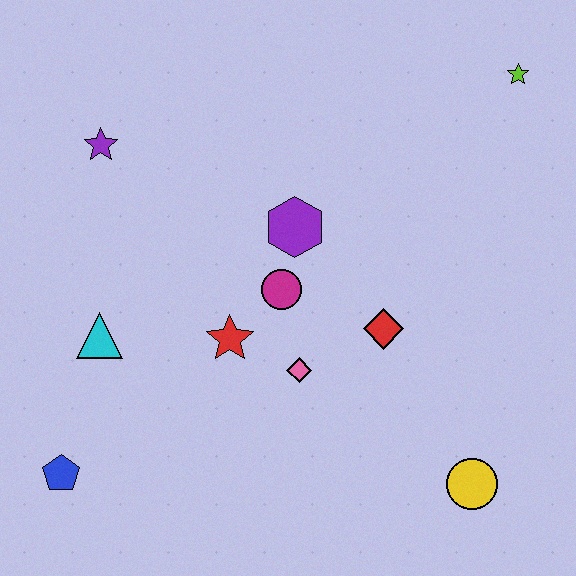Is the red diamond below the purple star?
Yes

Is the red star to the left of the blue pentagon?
No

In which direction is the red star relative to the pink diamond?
The red star is to the left of the pink diamond.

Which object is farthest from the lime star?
The blue pentagon is farthest from the lime star.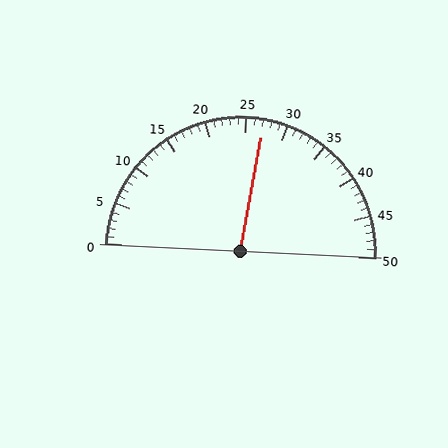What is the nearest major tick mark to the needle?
The nearest major tick mark is 25.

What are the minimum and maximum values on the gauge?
The gauge ranges from 0 to 50.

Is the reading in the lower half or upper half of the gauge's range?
The reading is in the upper half of the range (0 to 50).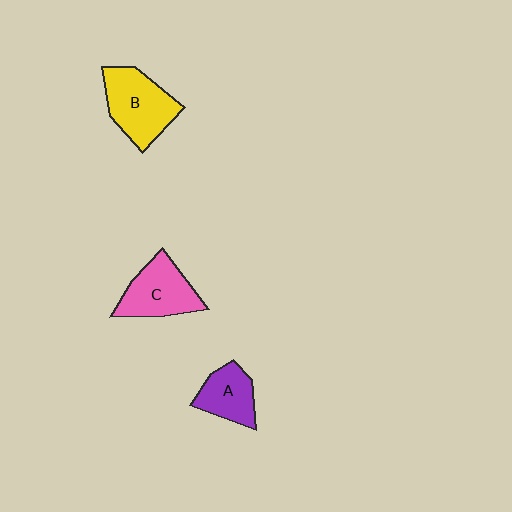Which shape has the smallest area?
Shape A (purple).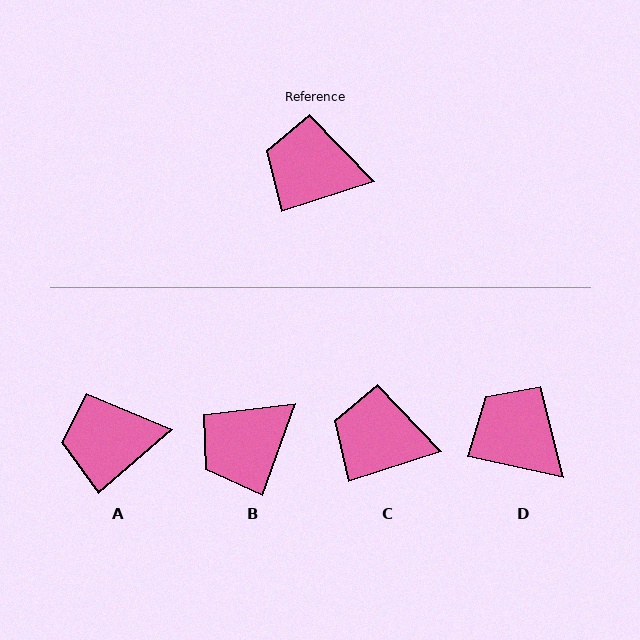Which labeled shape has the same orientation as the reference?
C.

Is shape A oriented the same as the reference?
No, it is off by about 23 degrees.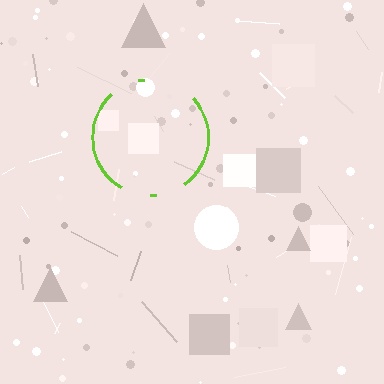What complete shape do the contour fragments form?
The contour fragments form a circle.